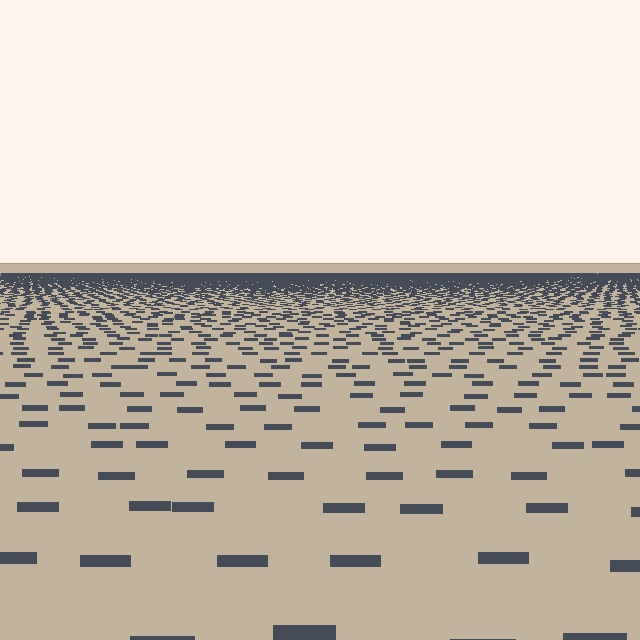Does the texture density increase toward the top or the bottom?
Density increases toward the top.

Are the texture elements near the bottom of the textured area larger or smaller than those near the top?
Larger. Near the bottom, elements are closer to the viewer and appear at a bigger on-screen size.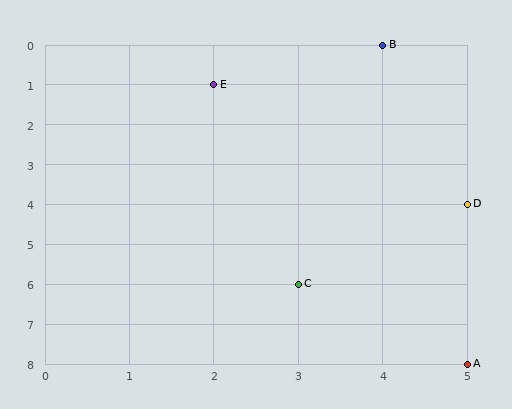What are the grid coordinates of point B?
Point B is at grid coordinates (4, 0).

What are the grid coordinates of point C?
Point C is at grid coordinates (3, 6).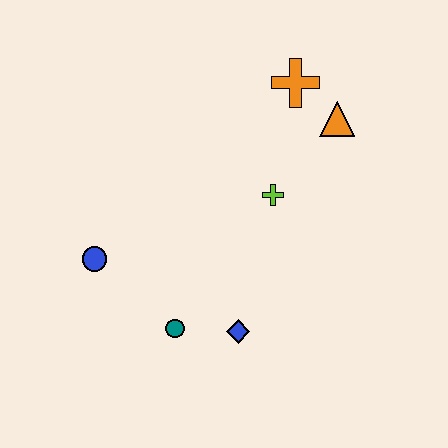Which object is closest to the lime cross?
The orange triangle is closest to the lime cross.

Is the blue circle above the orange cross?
No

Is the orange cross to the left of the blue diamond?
No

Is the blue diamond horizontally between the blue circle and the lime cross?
Yes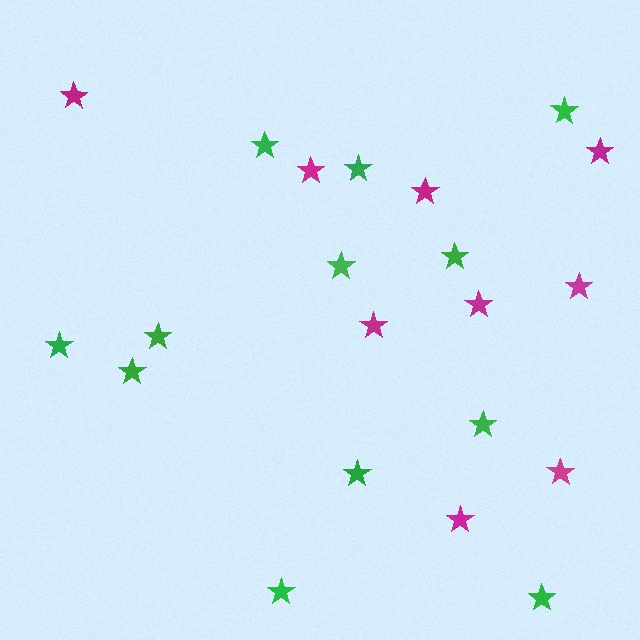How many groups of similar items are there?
There are 2 groups: one group of green stars (12) and one group of magenta stars (9).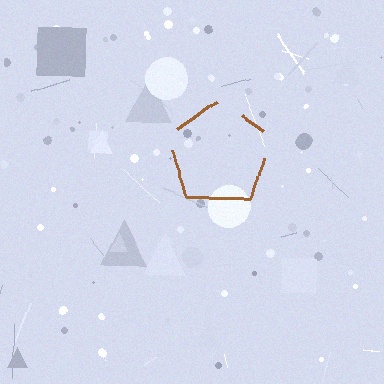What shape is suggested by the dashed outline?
The dashed outline suggests a pentagon.